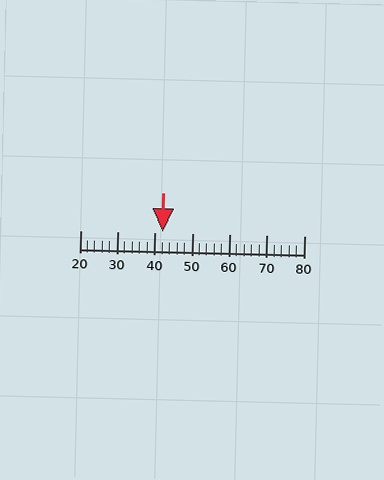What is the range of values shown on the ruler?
The ruler shows values from 20 to 80.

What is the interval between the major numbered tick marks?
The major tick marks are spaced 10 units apart.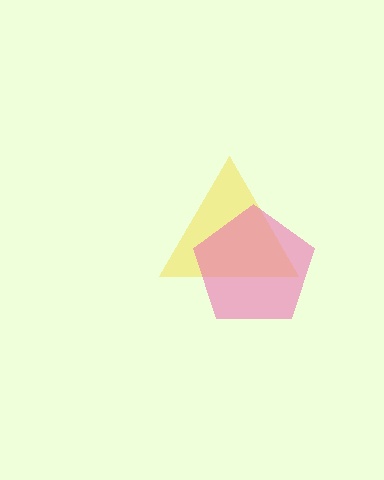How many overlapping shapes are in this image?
There are 2 overlapping shapes in the image.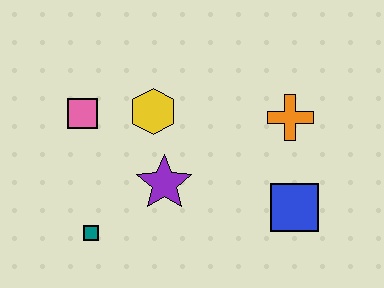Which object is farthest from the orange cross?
The teal square is farthest from the orange cross.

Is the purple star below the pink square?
Yes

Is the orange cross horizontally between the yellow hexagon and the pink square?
No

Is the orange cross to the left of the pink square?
No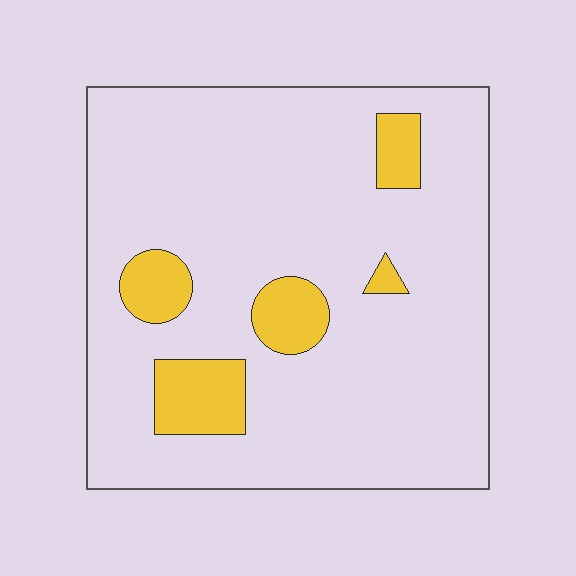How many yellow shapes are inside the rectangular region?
5.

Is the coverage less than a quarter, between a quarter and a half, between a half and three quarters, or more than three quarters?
Less than a quarter.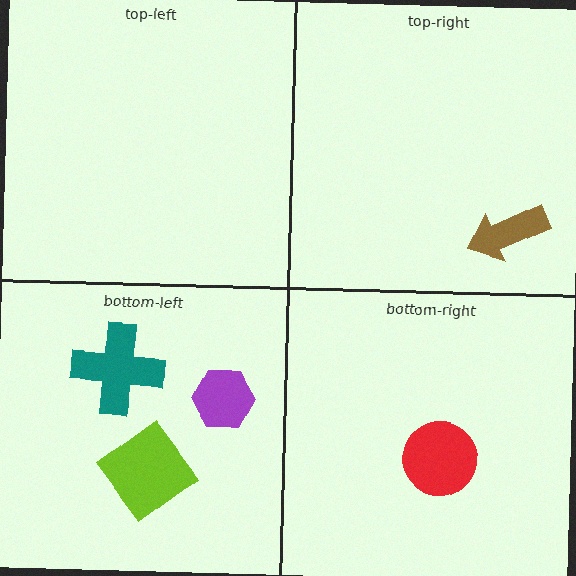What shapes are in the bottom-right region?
The red circle.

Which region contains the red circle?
The bottom-right region.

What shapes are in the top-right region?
The brown arrow.